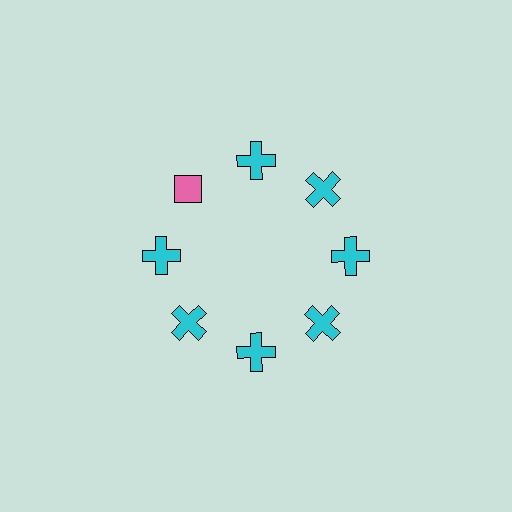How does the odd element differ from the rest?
It differs in both color (pink instead of cyan) and shape (diamond instead of cross).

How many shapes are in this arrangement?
There are 8 shapes arranged in a ring pattern.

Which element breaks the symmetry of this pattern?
The pink diamond at roughly the 10 o'clock position breaks the symmetry. All other shapes are cyan crosses.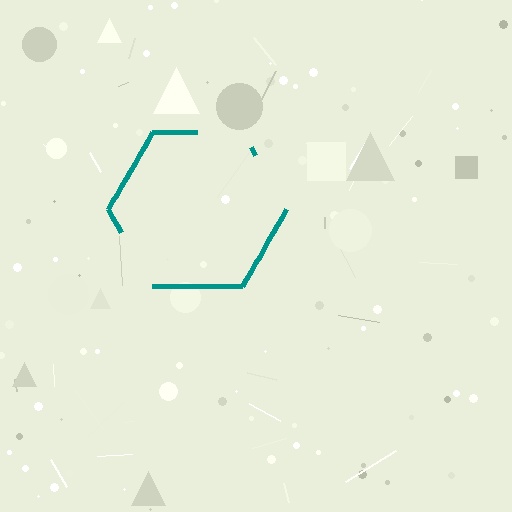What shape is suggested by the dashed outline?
The dashed outline suggests a hexagon.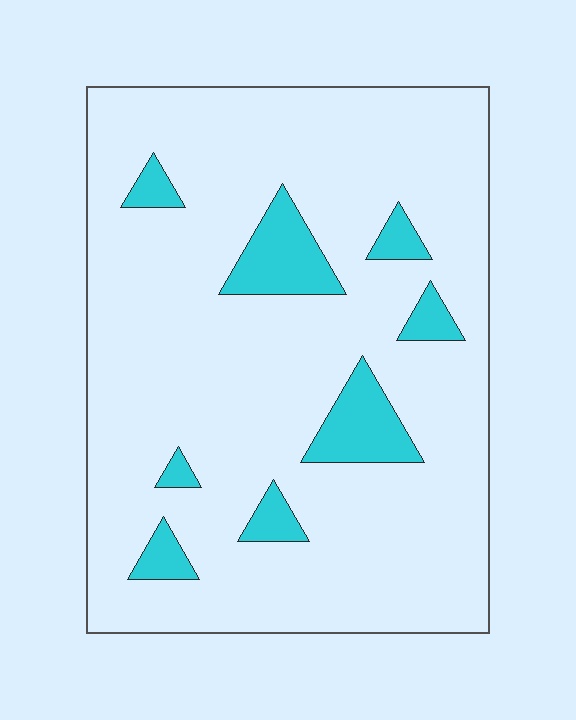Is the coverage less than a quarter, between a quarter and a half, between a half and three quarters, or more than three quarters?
Less than a quarter.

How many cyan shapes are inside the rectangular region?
8.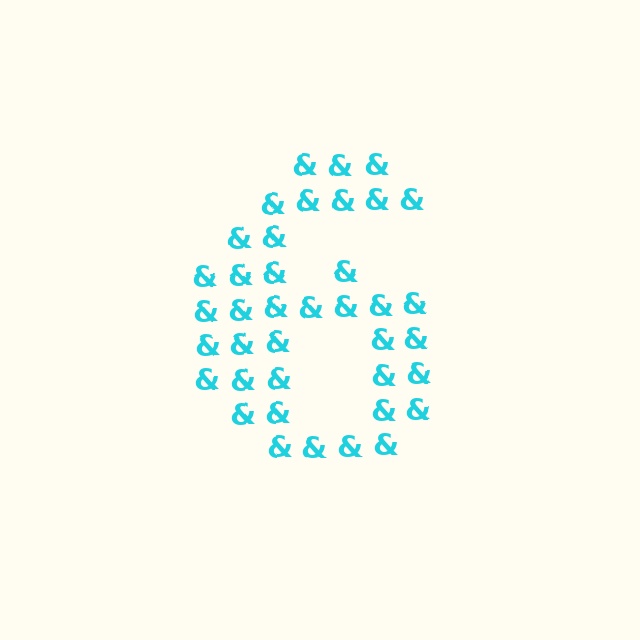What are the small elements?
The small elements are ampersands.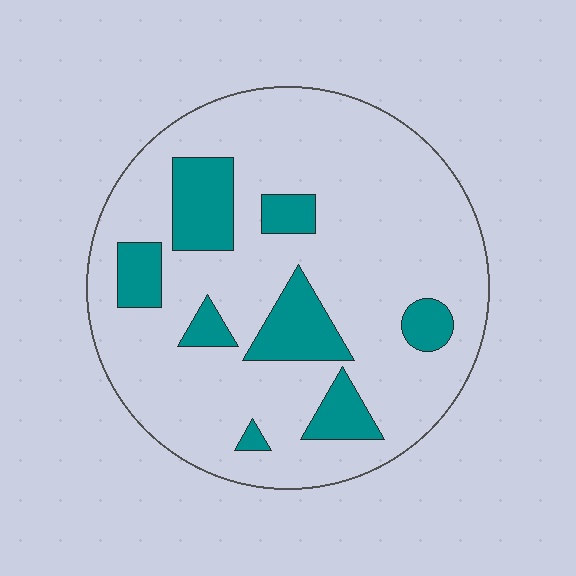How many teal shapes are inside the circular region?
8.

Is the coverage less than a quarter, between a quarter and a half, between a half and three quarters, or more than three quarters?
Less than a quarter.